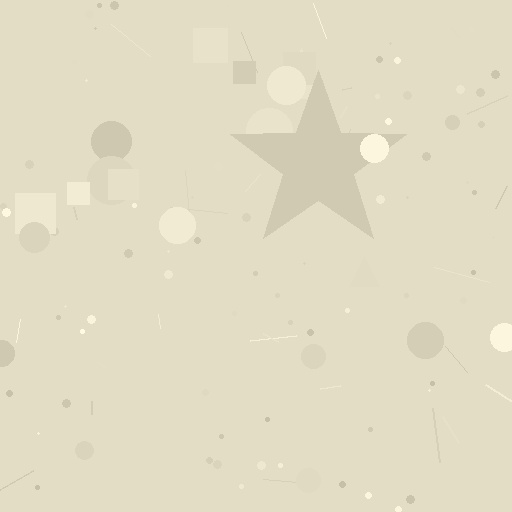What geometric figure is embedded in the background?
A star is embedded in the background.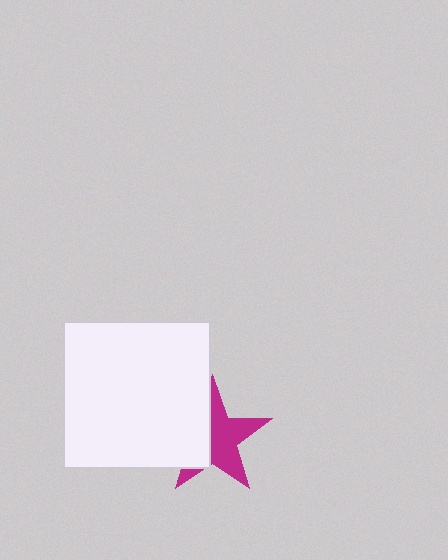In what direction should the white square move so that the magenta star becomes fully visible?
The white square should move left. That is the shortest direction to clear the overlap and leave the magenta star fully visible.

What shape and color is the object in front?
The object in front is a white square.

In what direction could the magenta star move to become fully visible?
The magenta star could move right. That would shift it out from behind the white square entirely.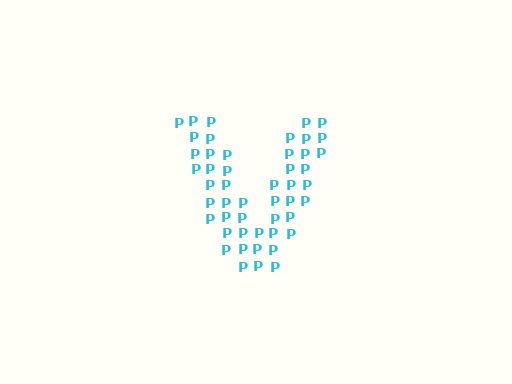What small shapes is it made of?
It is made of small letter P's.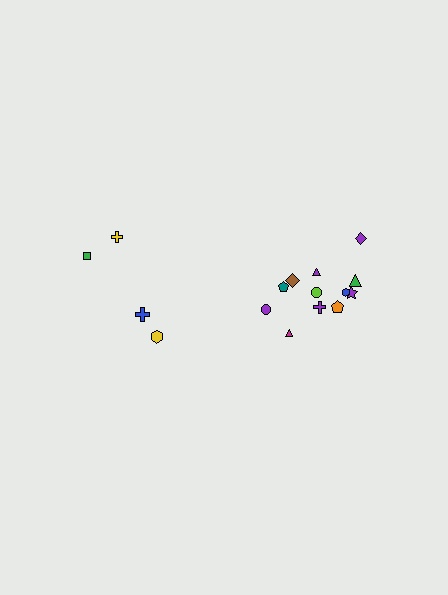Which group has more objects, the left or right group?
The right group.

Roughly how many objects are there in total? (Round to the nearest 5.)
Roughly 15 objects in total.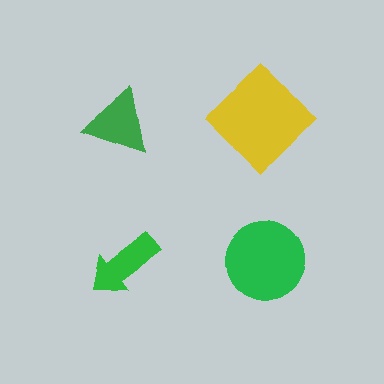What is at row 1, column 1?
A green triangle.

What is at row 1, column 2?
A yellow diamond.